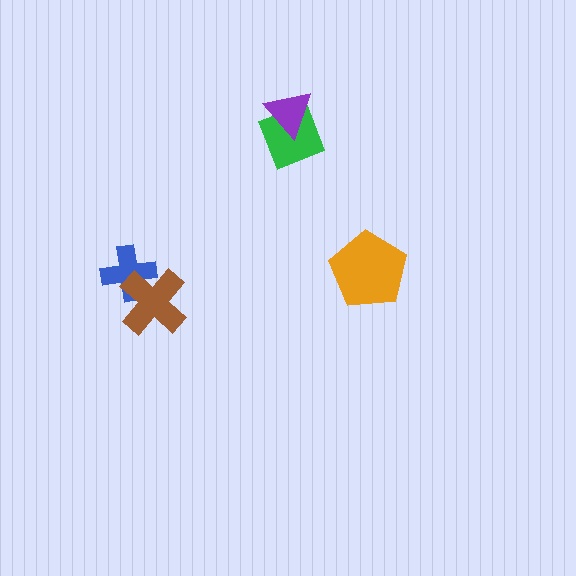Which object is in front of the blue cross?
The brown cross is in front of the blue cross.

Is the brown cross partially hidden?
No, no other shape covers it.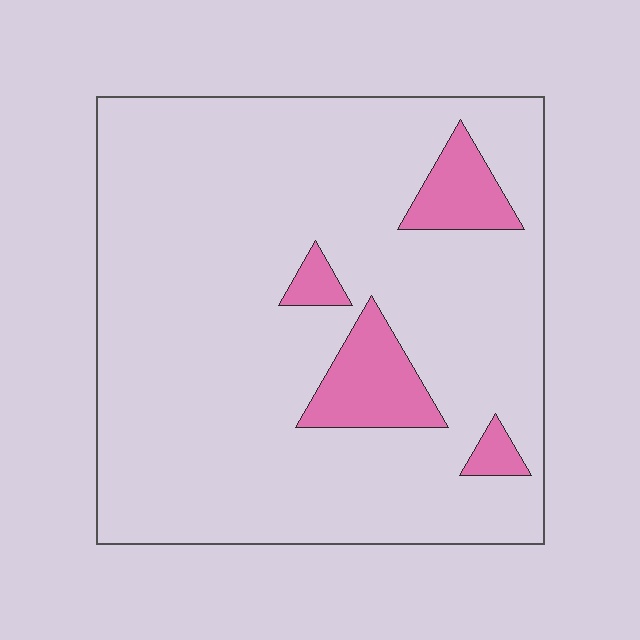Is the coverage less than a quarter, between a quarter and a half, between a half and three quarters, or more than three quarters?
Less than a quarter.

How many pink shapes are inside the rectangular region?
4.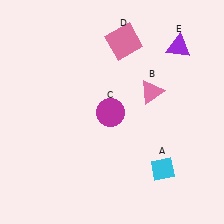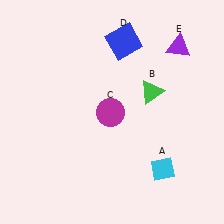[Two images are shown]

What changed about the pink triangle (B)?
In Image 1, B is pink. In Image 2, it changed to green.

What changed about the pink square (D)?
In Image 1, D is pink. In Image 2, it changed to blue.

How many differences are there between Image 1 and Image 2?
There are 2 differences between the two images.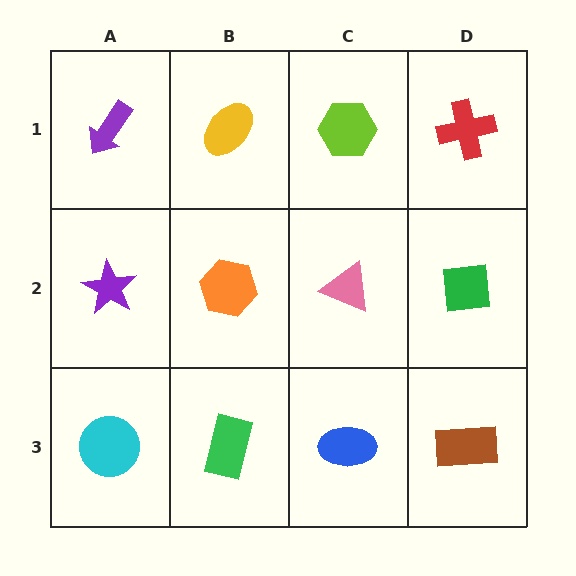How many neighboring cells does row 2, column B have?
4.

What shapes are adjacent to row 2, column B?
A yellow ellipse (row 1, column B), a green rectangle (row 3, column B), a purple star (row 2, column A), a pink triangle (row 2, column C).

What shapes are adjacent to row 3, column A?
A purple star (row 2, column A), a green rectangle (row 3, column B).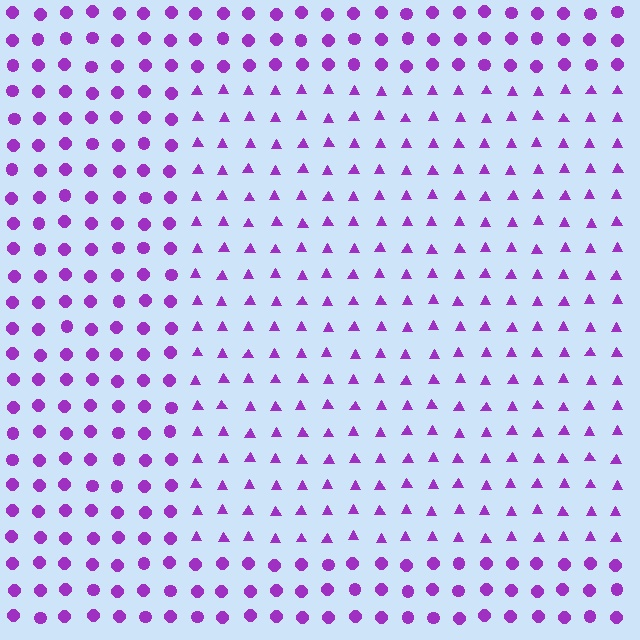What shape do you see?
I see a rectangle.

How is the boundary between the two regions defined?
The boundary is defined by a change in element shape: triangles inside vs. circles outside. All elements share the same color and spacing.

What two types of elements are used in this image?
The image uses triangles inside the rectangle region and circles outside it.